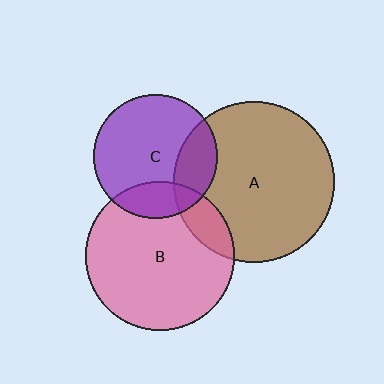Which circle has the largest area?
Circle A (brown).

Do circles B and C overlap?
Yes.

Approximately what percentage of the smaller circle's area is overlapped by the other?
Approximately 20%.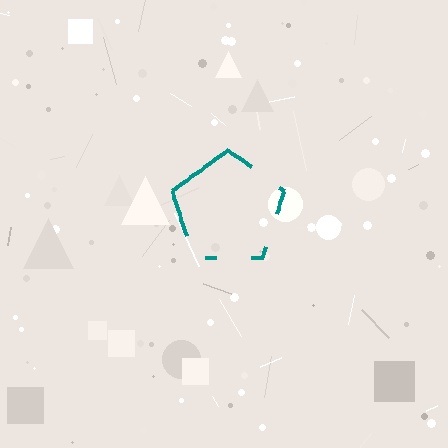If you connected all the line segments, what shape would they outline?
They would outline a pentagon.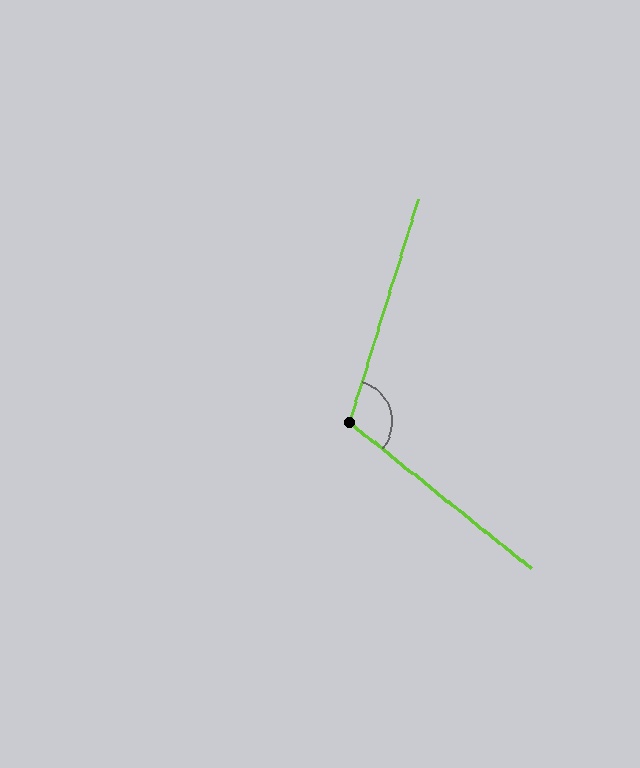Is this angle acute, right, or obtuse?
It is obtuse.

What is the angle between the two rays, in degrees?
Approximately 112 degrees.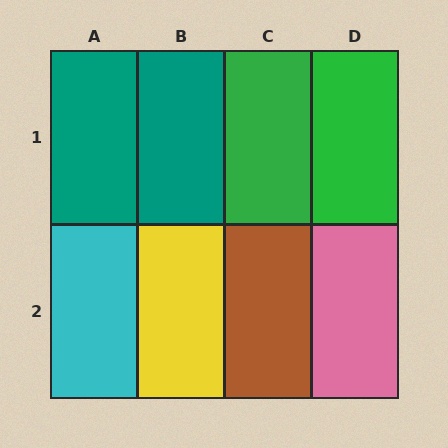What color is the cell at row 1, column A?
Teal.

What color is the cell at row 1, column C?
Green.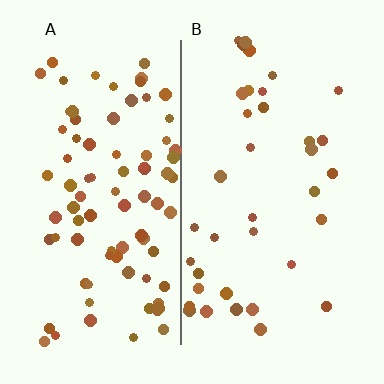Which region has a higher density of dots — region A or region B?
A (the left).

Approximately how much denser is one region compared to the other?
Approximately 2.3× — region A over region B.